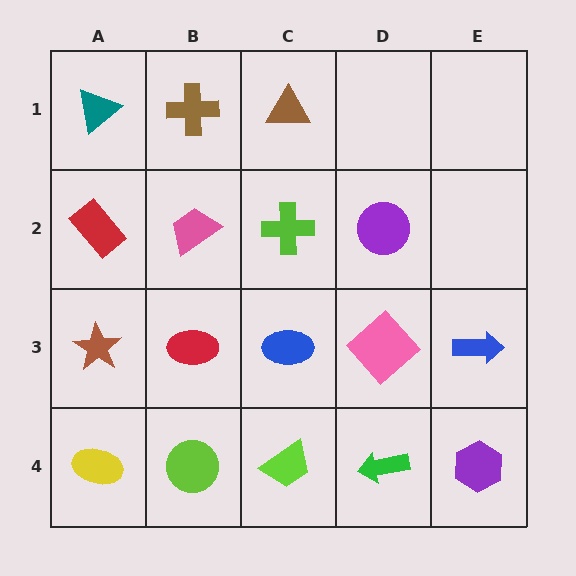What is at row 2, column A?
A red rectangle.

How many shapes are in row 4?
5 shapes.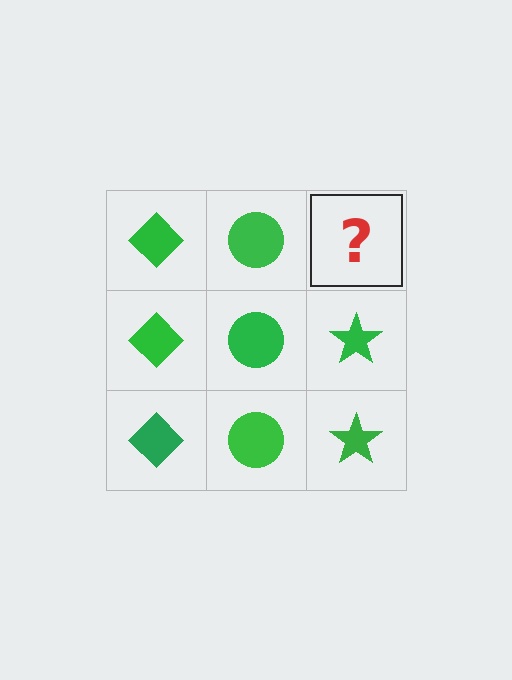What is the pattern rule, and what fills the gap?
The rule is that each column has a consistent shape. The gap should be filled with a green star.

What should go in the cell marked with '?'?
The missing cell should contain a green star.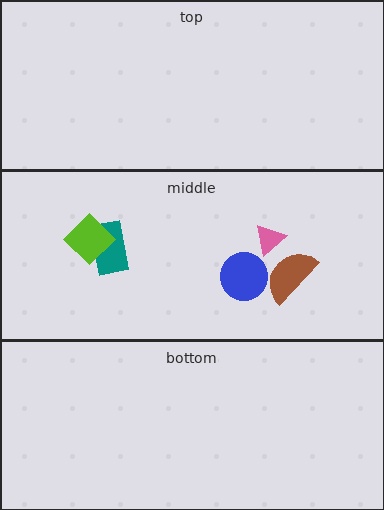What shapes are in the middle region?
The brown semicircle, the teal rectangle, the lime diamond, the pink triangle, the blue circle.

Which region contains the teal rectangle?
The middle region.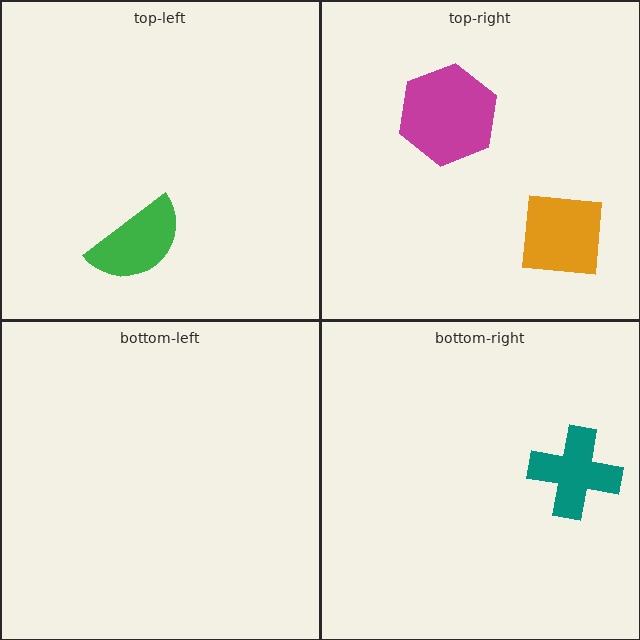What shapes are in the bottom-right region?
The teal cross.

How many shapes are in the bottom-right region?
1.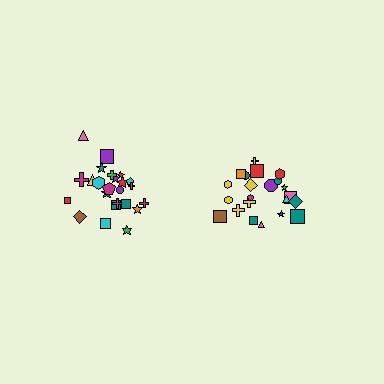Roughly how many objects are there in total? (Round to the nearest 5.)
Roughly 45 objects in total.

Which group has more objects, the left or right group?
The left group.